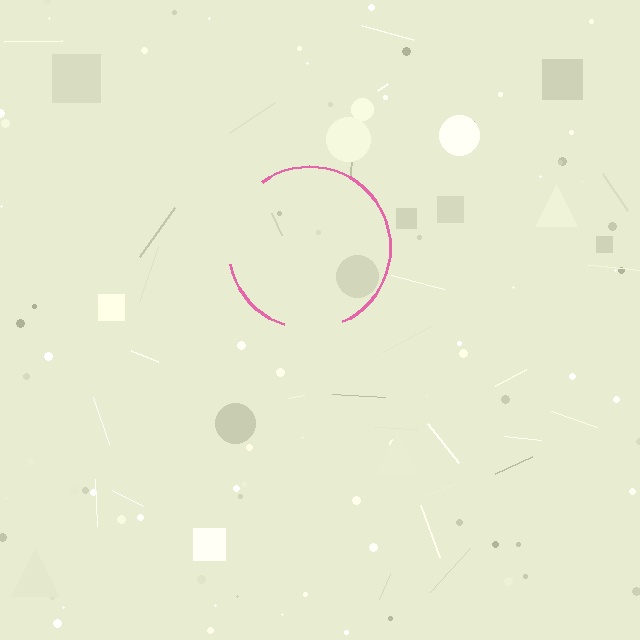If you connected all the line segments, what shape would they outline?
They would outline a circle.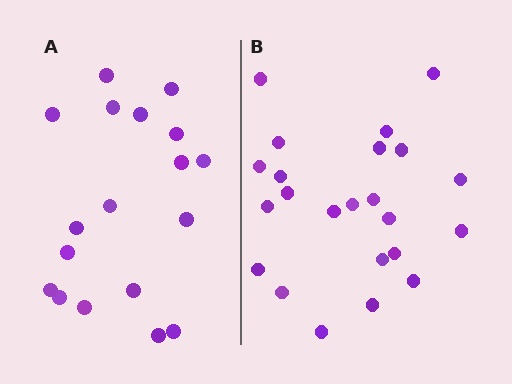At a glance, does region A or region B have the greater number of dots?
Region B (the right region) has more dots.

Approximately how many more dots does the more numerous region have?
Region B has about 5 more dots than region A.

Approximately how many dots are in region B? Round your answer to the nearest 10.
About 20 dots. (The exact count is 23, which rounds to 20.)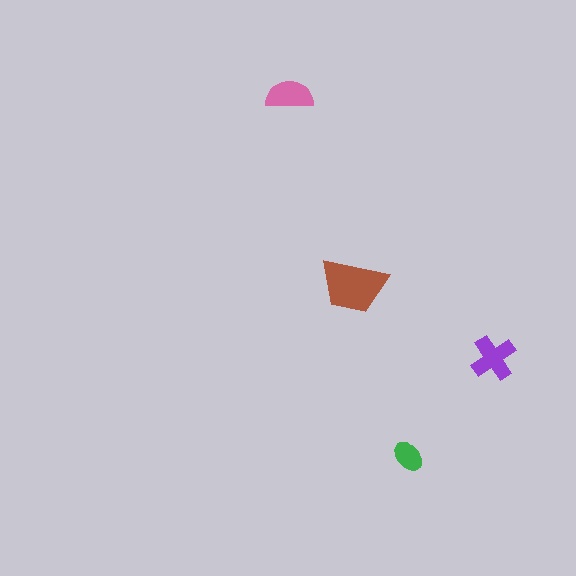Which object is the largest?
The brown trapezoid.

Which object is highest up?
The pink semicircle is topmost.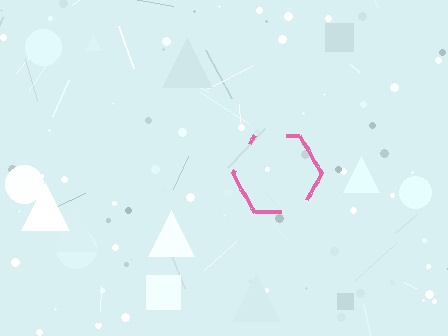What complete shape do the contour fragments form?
The contour fragments form a hexagon.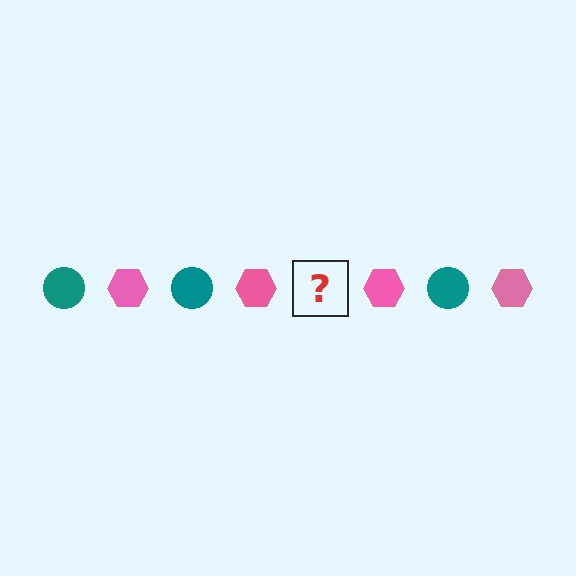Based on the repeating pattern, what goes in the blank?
The blank should be a teal circle.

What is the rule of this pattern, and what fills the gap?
The rule is that the pattern alternates between teal circle and pink hexagon. The gap should be filled with a teal circle.